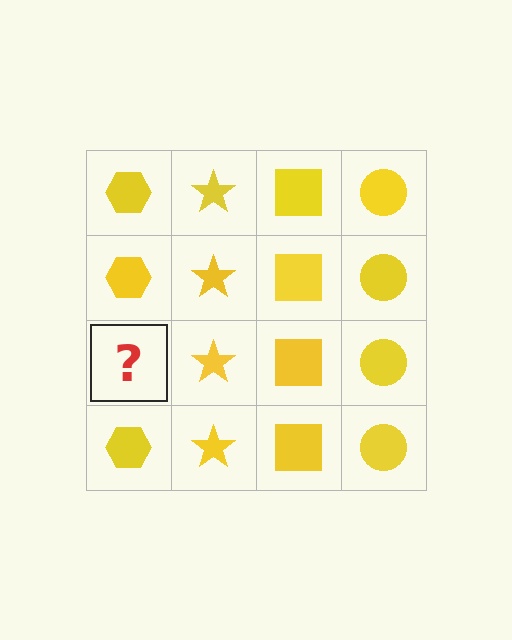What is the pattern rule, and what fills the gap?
The rule is that each column has a consistent shape. The gap should be filled with a yellow hexagon.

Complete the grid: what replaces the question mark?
The question mark should be replaced with a yellow hexagon.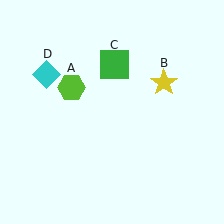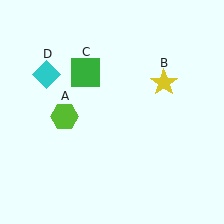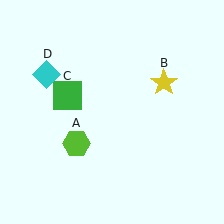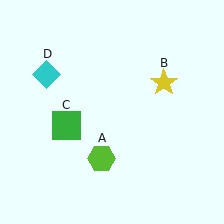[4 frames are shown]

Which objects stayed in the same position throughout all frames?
Yellow star (object B) and cyan diamond (object D) remained stationary.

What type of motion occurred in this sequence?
The lime hexagon (object A), green square (object C) rotated counterclockwise around the center of the scene.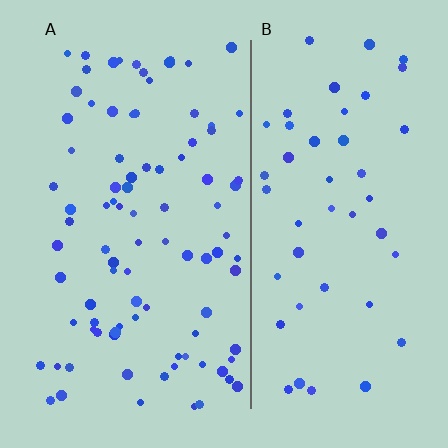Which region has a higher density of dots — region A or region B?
A (the left).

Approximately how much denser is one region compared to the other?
Approximately 1.9× — region A over region B.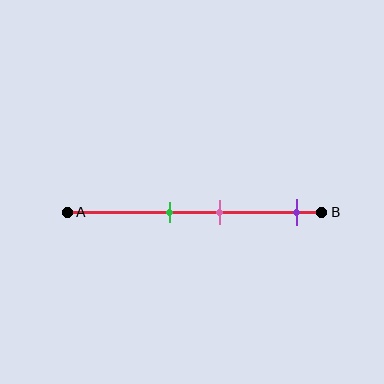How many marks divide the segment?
There are 3 marks dividing the segment.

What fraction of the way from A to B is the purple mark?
The purple mark is approximately 90% (0.9) of the way from A to B.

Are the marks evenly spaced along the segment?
No, the marks are not evenly spaced.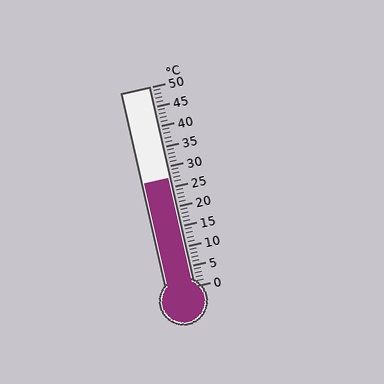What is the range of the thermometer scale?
The thermometer scale ranges from 0°C to 50°C.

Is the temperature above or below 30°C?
The temperature is below 30°C.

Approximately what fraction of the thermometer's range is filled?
The thermometer is filled to approximately 55% of its range.